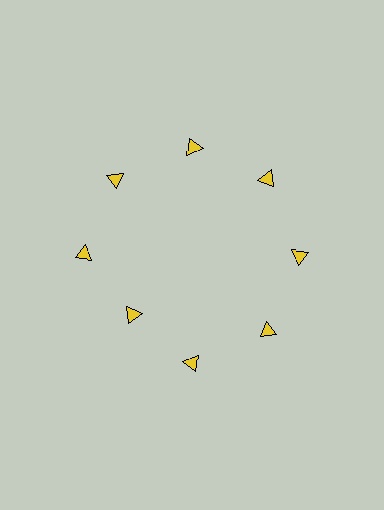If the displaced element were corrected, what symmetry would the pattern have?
It would have 8-fold rotational symmetry — the pattern would map onto itself every 45 degrees.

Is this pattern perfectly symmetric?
No. The 8 yellow triangles are arranged in a ring, but one element near the 8 o'clock position is pulled inward toward the center, breaking the 8-fold rotational symmetry.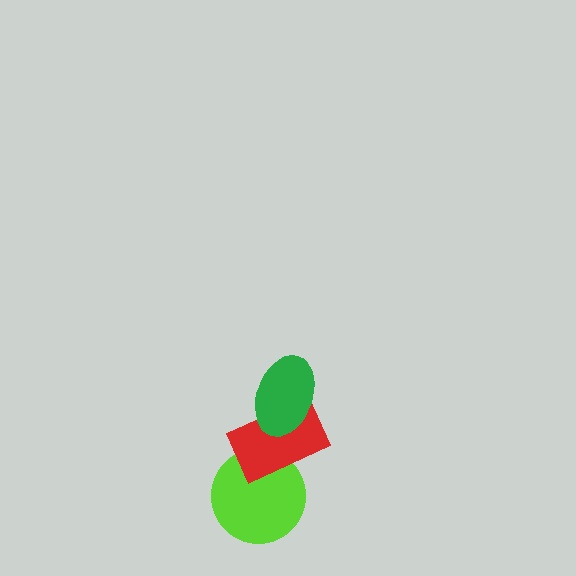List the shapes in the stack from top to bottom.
From top to bottom: the green ellipse, the red rectangle, the lime circle.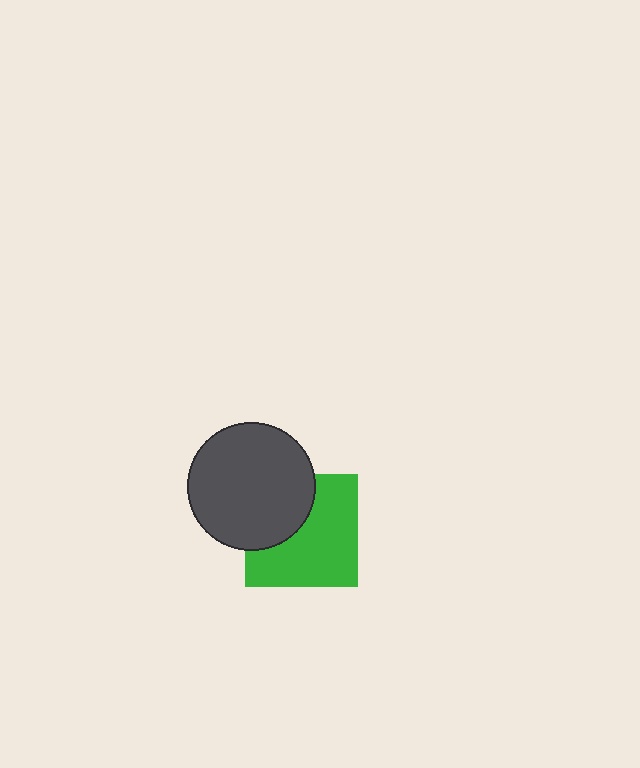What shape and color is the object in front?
The object in front is a dark gray circle.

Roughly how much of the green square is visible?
About half of it is visible (roughly 64%).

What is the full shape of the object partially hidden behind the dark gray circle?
The partially hidden object is a green square.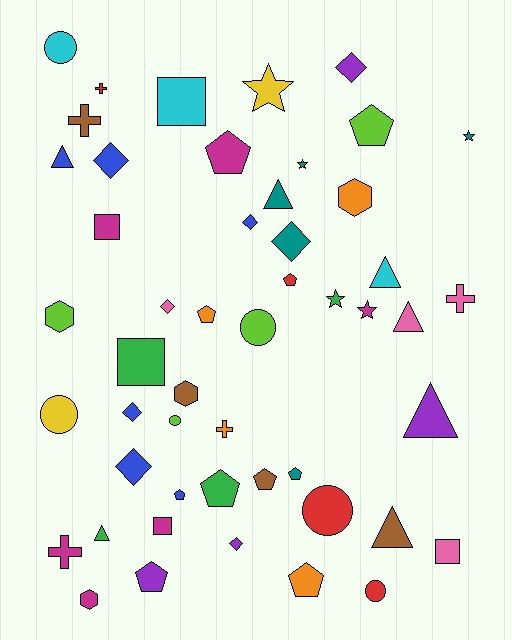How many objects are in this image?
There are 50 objects.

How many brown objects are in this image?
There are 4 brown objects.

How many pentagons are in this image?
There are 10 pentagons.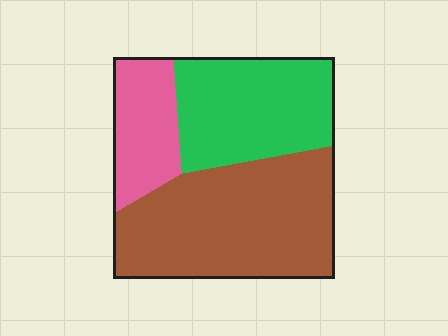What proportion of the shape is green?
Green takes up between a sixth and a third of the shape.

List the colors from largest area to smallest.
From largest to smallest: brown, green, pink.